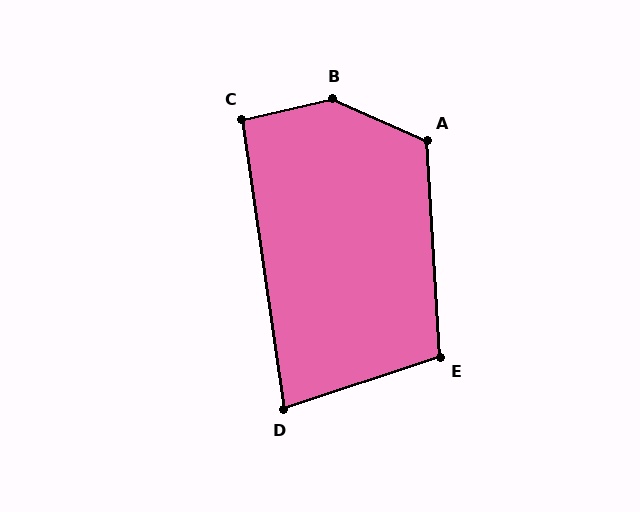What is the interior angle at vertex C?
Approximately 94 degrees (approximately right).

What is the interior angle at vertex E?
Approximately 105 degrees (obtuse).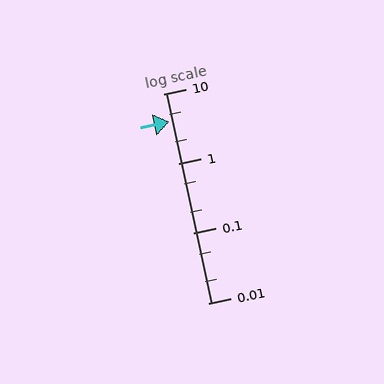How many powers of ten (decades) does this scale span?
The scale spans 3 decades, from 0.01 to 10.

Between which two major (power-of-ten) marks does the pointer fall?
The pointer is between 1 and 10.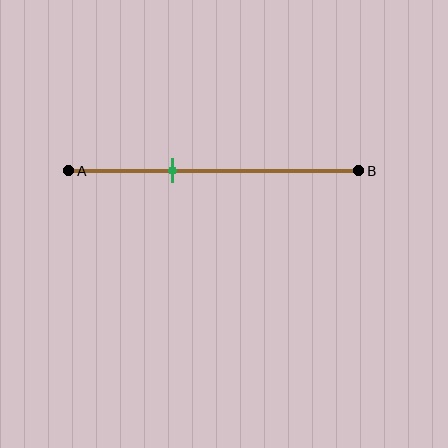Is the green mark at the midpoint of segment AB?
No, the mark is at about 35% from A, not at the 50% midpoint.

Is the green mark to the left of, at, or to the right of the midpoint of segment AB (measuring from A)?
The green mark is to the left of the midpoint of segment AB.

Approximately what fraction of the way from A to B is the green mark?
The green mark is approximately 35% of the way from A to B.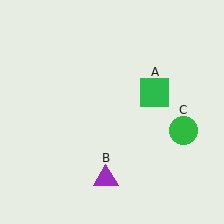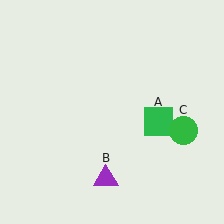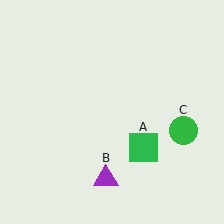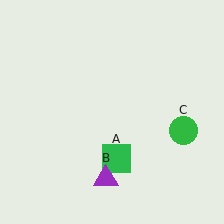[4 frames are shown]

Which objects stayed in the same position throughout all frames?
Purple triangle (object B) and green circle (object C) remained stationary.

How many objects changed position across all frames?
1 object changed position: green square (object A).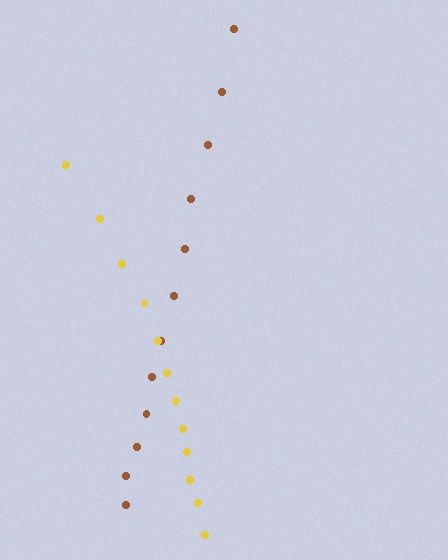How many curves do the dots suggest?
There are 2 distinct paths.